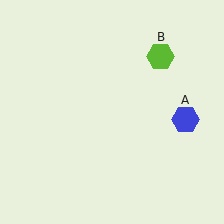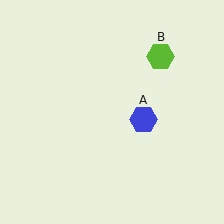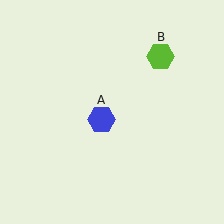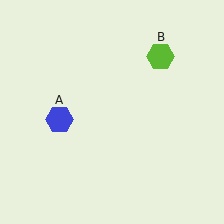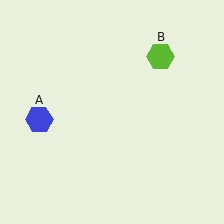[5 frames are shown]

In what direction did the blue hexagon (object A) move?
The blue hexagon (object A) moved left.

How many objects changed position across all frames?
1 object changed position: blue hexagon (object A).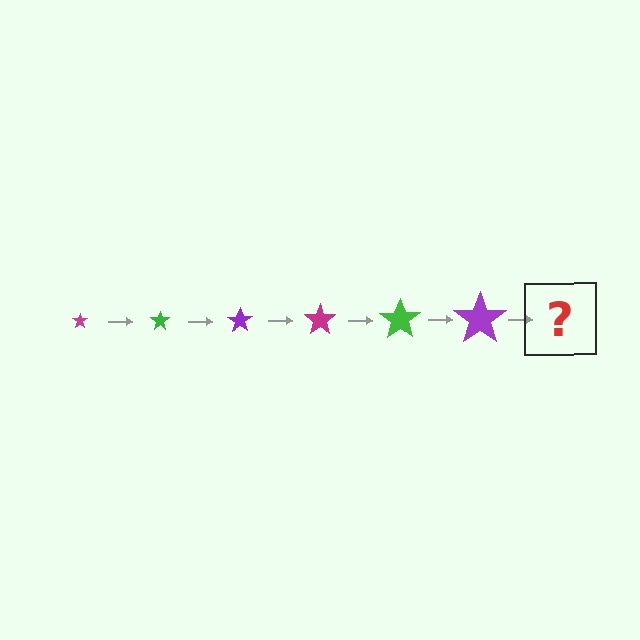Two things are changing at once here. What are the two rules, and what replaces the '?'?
The two rules are that the star grows larger each step and the color cycles through magenta, green, and purple. The '?' should be a magenta star, larger than the previous one.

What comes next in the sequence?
The next element should be a magenta star, larger than the previous one.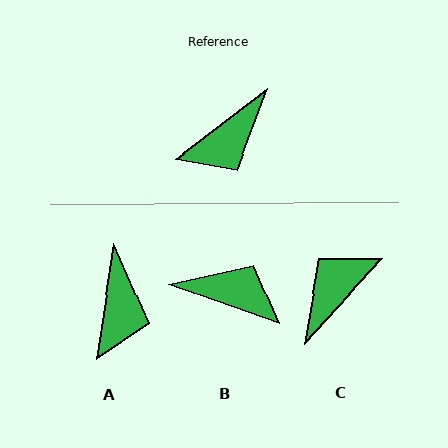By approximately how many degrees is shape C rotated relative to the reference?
Approximately 170 degrees clockwise.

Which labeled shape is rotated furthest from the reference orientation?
C, about 170 degrees away.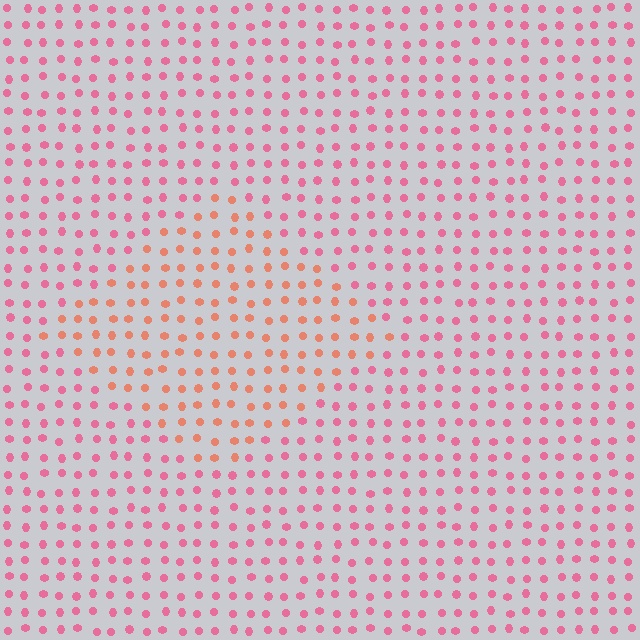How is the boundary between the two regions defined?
The boundary is defined purely by a slight shift in hue (about 34 degrees). Spacing, size, and orientation are identical on both sides.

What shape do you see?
I see a diamond.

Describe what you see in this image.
The image is filled with small pink elements in a uniform arrangement. A diamond-shaped region is visible where the elements are tinted to a slightly different hue, forming a subtle color boundary.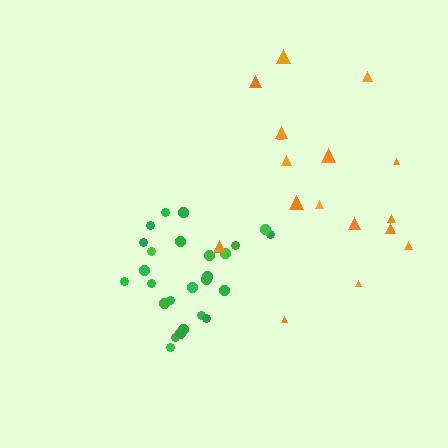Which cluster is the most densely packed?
Green.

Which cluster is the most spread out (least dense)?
Orange.